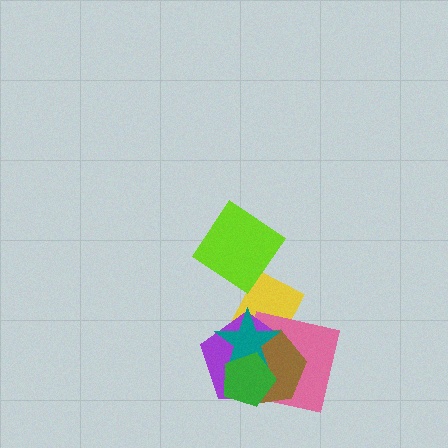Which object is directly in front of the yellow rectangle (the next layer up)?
The pink square is directly in front of the yellow rectangle.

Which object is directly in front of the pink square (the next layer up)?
The purple pentagon is directly in front of the pink square.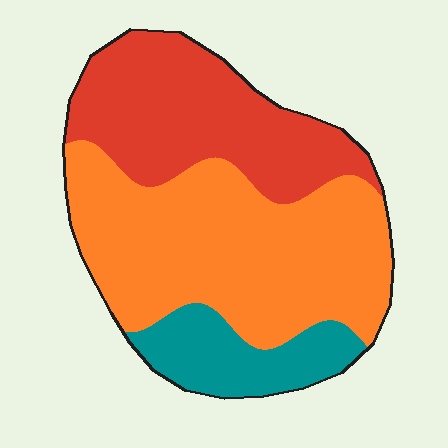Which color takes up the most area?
Orange, at roughly 50%.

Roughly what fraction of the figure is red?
Red takes up about one third (1/3) of the figure.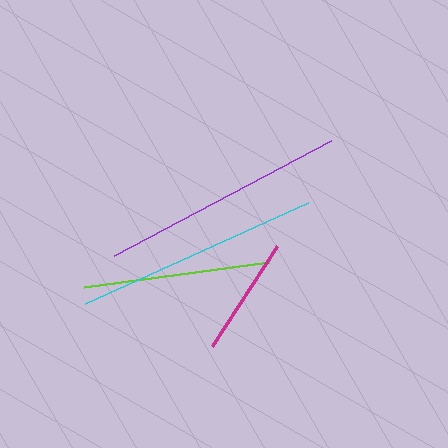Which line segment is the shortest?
The magenta line is the shortest at approximately 119 pixels.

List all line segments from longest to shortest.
From longest to shortest: purple, cyan, lime, magenta.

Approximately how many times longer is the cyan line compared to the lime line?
The cyan line is approximately 1.3 times the length of the lime line.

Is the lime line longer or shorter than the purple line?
The purple line is longer than the lime line.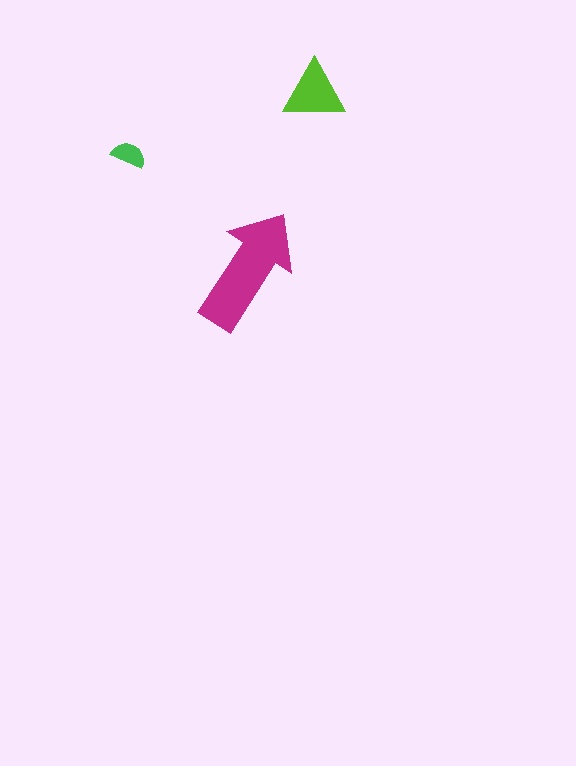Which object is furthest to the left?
The green semicircle is leftmost.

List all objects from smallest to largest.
The green semicircle, the lime triangle, the magenta arrow.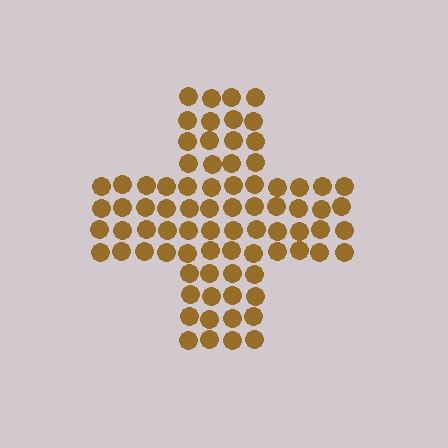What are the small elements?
The small elements are circles.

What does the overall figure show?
The overall figure shows a cross.